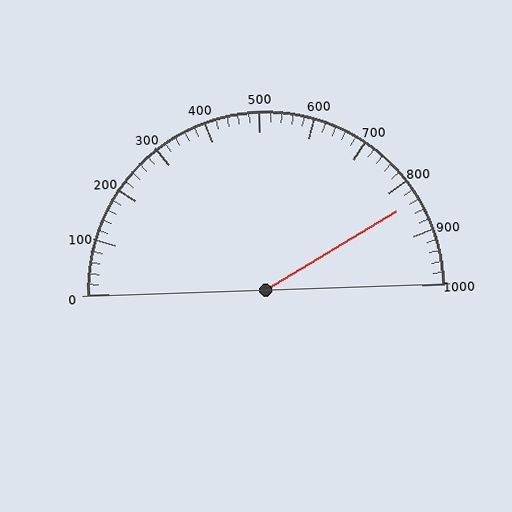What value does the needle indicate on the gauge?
The needle indicates approximately 840.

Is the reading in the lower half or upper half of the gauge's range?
The reading is in the upper half of the range (0 to 1000).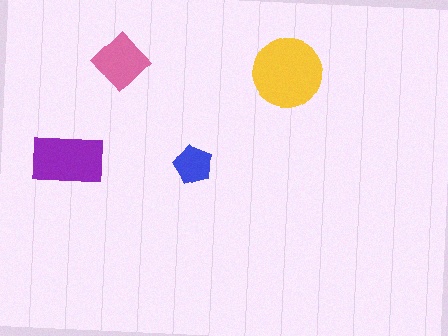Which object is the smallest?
The blue pentagon.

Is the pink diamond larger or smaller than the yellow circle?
Smaller.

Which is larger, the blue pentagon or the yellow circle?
The yellow circle.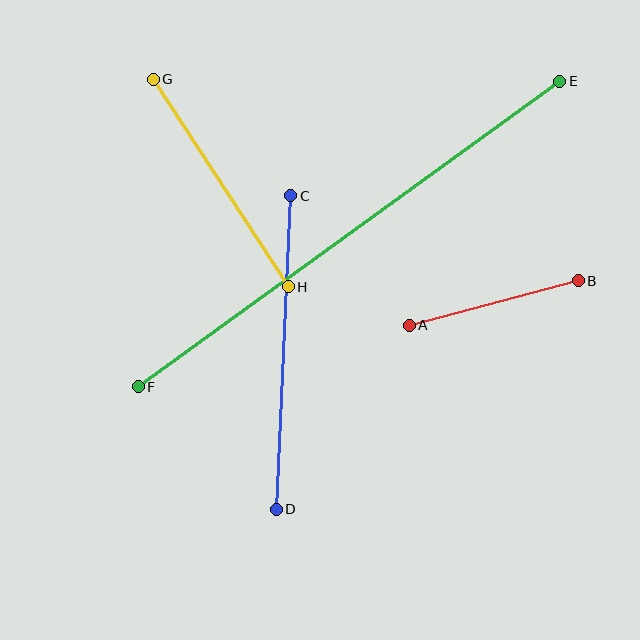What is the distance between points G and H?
The distance is approximately 247 pixels.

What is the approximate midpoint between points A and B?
The midpoint is at approximately (494, 303) pixels.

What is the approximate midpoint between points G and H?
The midpoint is at approximately (221, 183) pixels.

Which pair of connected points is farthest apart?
Points E and F are farthest apart.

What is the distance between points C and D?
The distance is approximately 314 pixels.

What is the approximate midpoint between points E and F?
The midpoint is at approximately (349, 234) pixels.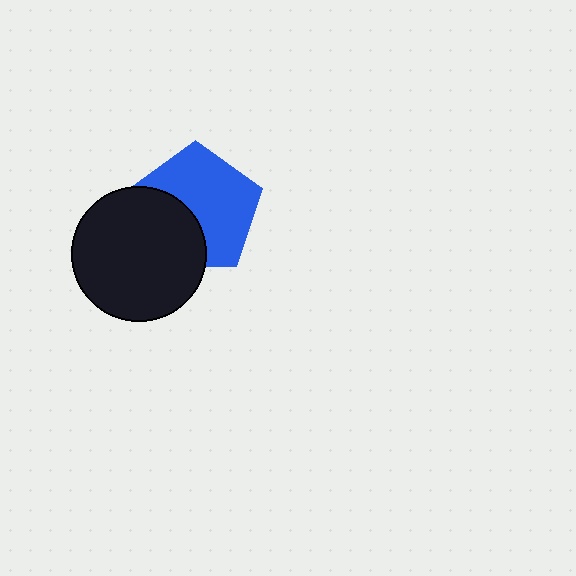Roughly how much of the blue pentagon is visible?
About half of it is visible (roughly 63%).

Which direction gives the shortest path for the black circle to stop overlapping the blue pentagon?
Moving toward the lower-left gives the shortest separation.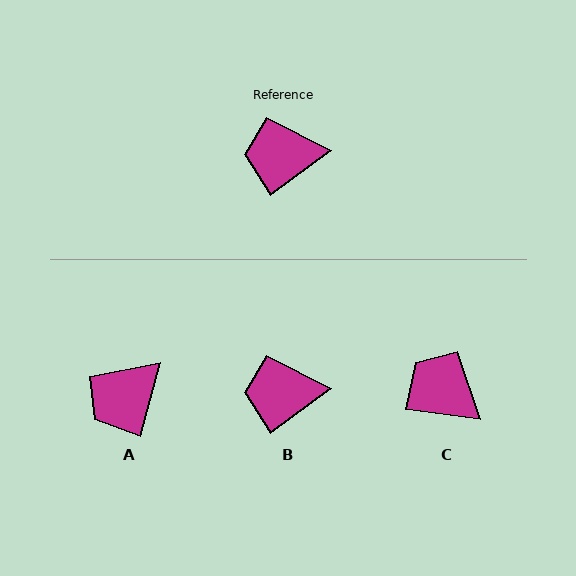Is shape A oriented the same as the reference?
No, it is off by about 38 degrees.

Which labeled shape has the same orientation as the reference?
B.